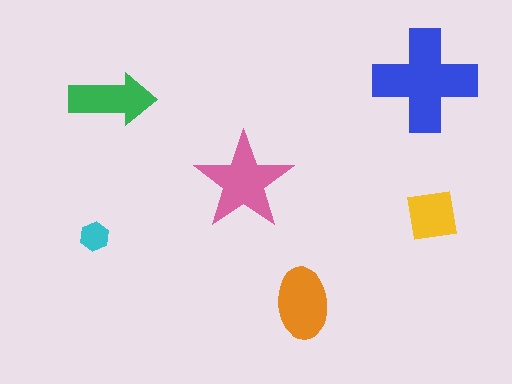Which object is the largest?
The blue cross.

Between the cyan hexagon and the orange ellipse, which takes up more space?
The orange ellipse.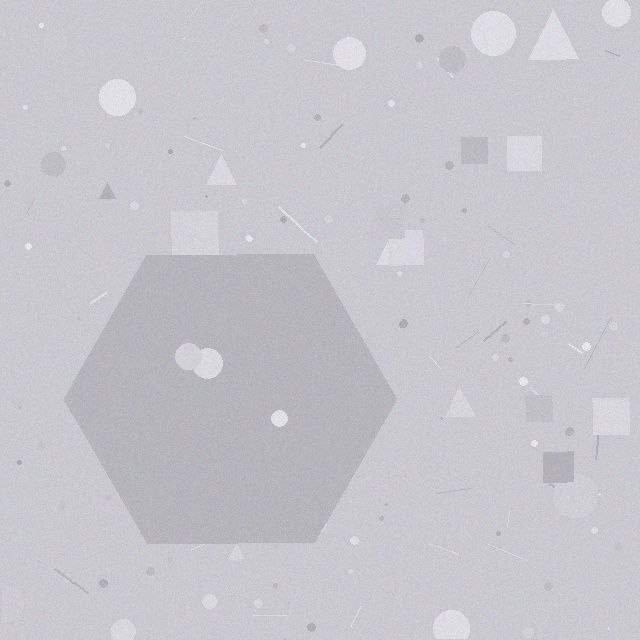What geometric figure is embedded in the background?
A hexagon is embedded in the background.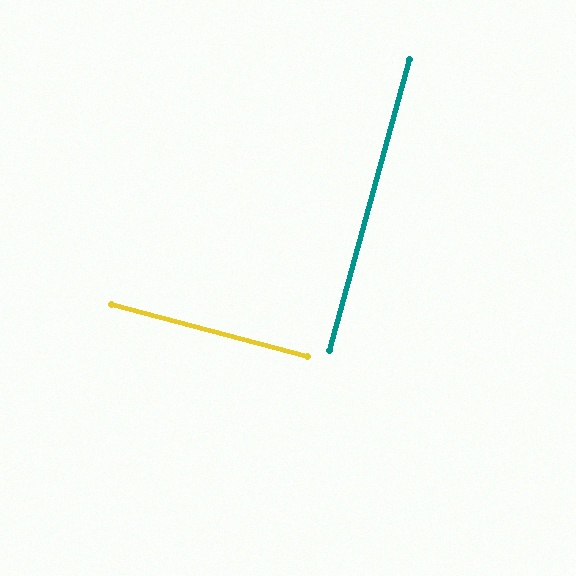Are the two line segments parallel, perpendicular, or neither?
Perpendicular — they meet at approximately 90°.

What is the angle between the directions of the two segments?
Approximately 90 degrees.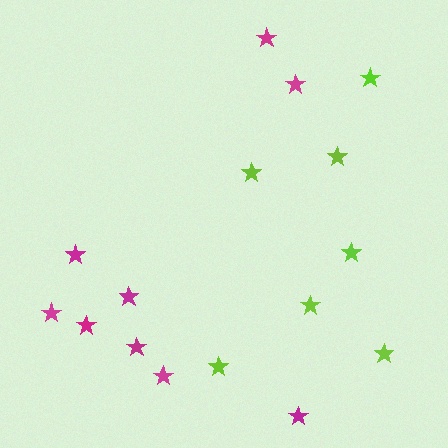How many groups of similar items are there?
There are 2 groups: one group of lime stars (7) and one group of magenta stars (9).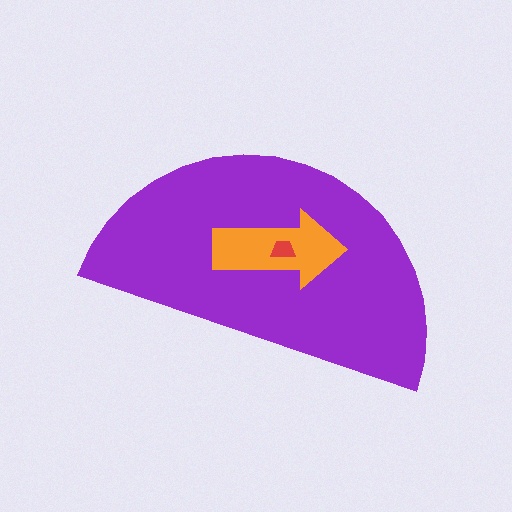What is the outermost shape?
The purple semicircle.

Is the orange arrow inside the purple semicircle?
Yes.